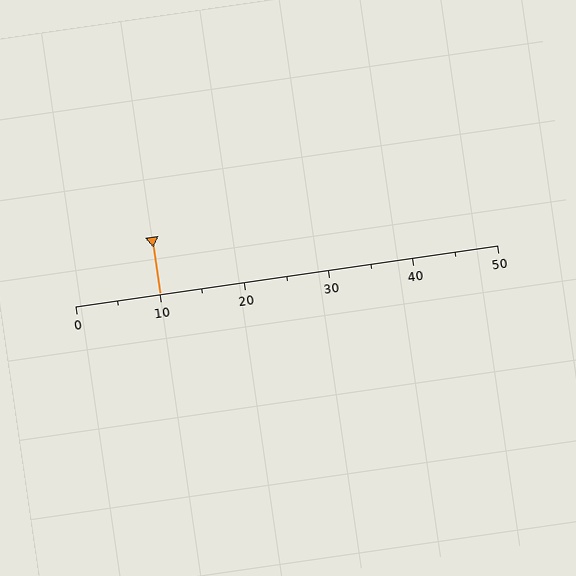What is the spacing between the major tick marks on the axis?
The major ticks are spaced 10 apart.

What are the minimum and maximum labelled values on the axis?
The axis runs from 0 to 50.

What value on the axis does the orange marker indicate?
The marker indicates approximately 10.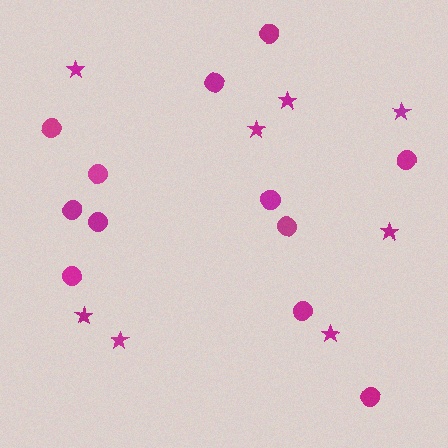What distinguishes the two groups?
There are 2 groups: one group of circles (12) and one group of stars (8).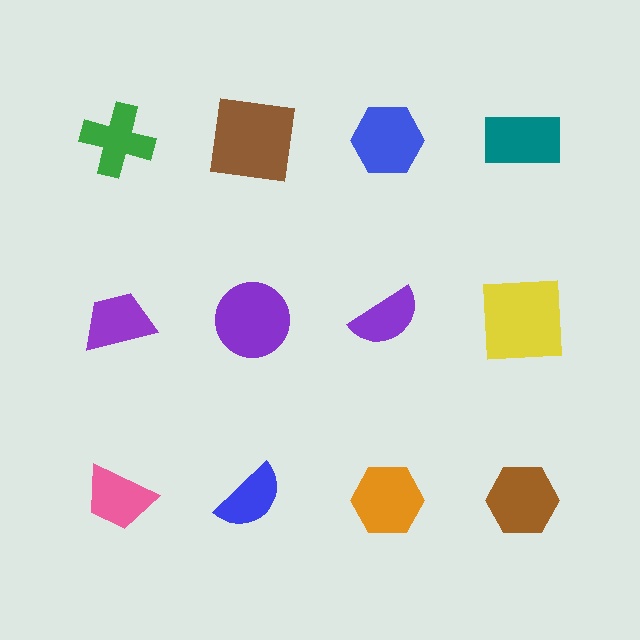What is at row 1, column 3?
A blue hexagon.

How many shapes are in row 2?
4 shapes.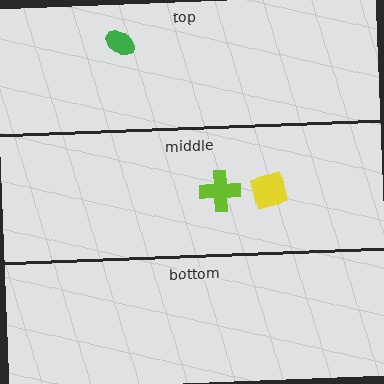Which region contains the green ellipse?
The top region.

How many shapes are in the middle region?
2.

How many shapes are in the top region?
1.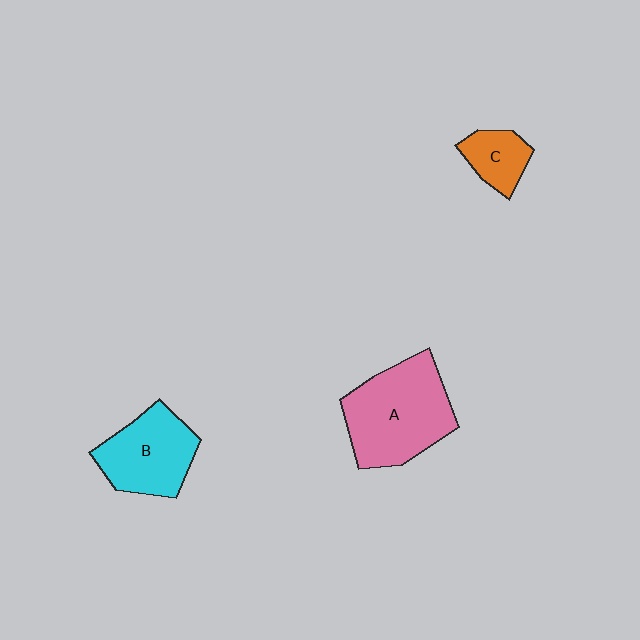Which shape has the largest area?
Shape A (pink).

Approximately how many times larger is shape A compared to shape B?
Approximately 1.4 times.